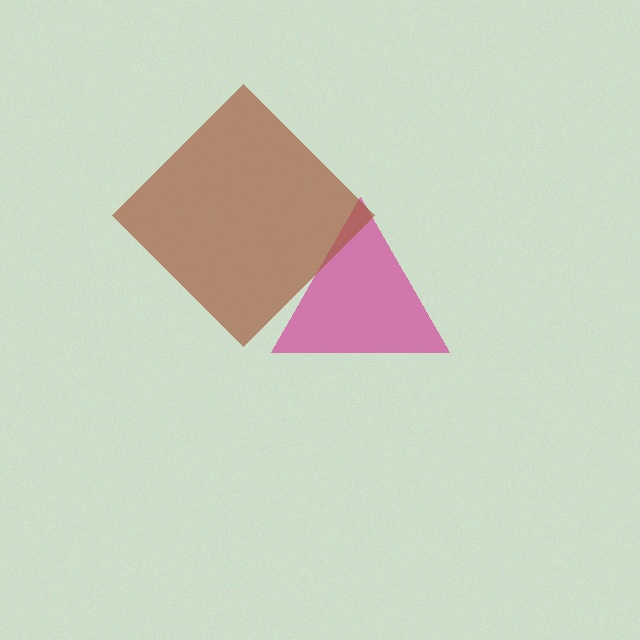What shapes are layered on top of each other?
The layered shapes are: a magenta triangle, a brown diamond.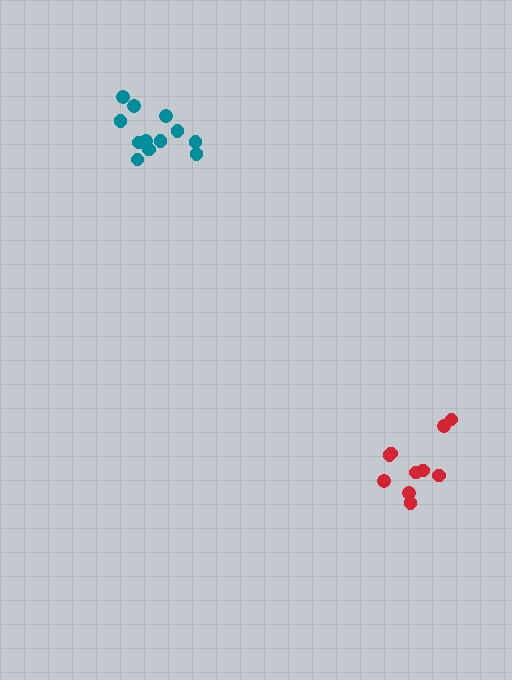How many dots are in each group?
Group 1: 10 dots, Group 2: 12 dots (22 total).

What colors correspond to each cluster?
The clusters are colored: red, teal.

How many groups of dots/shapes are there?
There are 2 groups.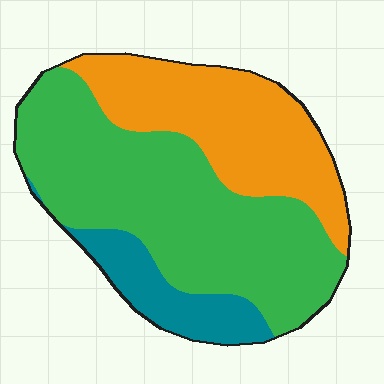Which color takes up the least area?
Teal, at roughly 15%.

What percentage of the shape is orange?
Orange covers roughly 30% of the shape.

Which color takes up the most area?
Green, at roughly 55%.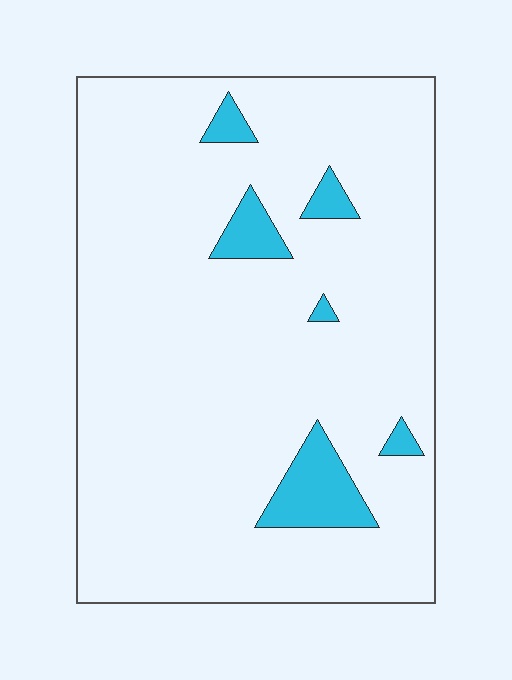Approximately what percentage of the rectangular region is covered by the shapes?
Approximately 10%.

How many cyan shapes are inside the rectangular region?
6.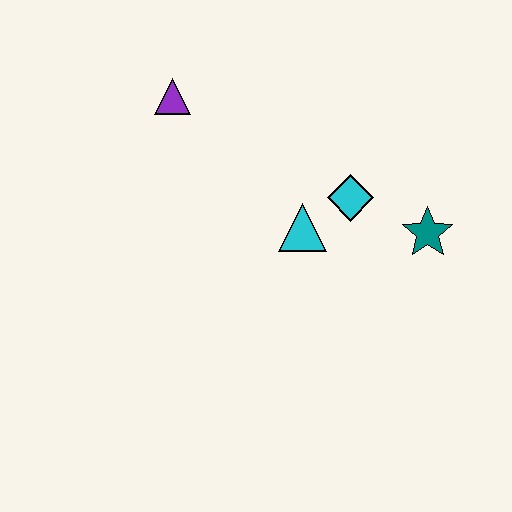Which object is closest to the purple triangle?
The cyan triangle is closest to the purple triangle.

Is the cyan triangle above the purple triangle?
No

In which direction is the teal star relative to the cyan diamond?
The teal star is to the right of the cyan diamond.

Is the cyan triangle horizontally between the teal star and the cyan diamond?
No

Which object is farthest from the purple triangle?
The teal star is farthest from the purple triangle.